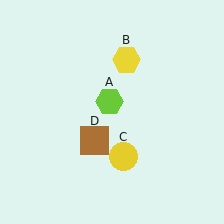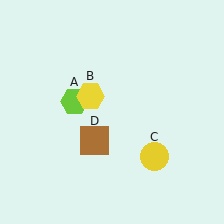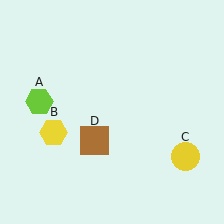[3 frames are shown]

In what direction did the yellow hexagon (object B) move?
The yellow hexagon (object B) moved down and to the left.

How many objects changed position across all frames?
3 objects changed position: lime hexagon (object A), yellow hexagon (object B), yellow circle (object C).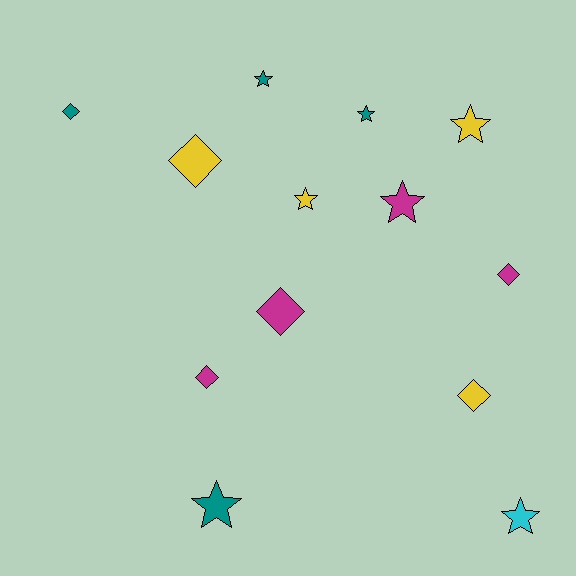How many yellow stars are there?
There are 2 yellow stars.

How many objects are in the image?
There are 13 objects.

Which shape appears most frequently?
Star, with 7 objects.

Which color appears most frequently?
Teal, with 4 objects.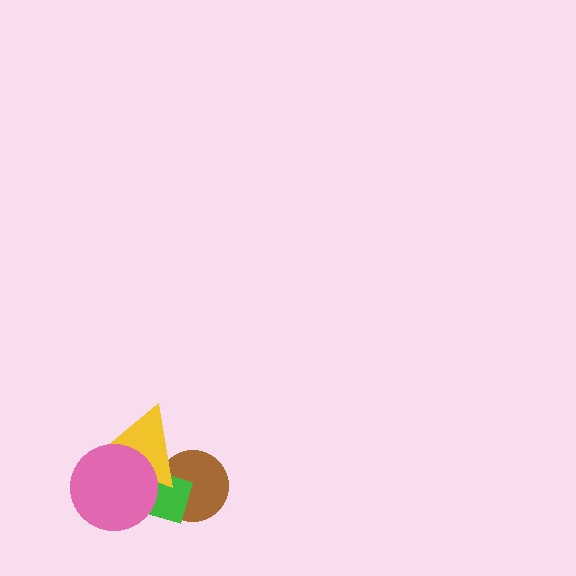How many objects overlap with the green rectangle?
3 objects overlap with the green rectangle.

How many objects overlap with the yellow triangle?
3 objects overlap with the yellow triangle.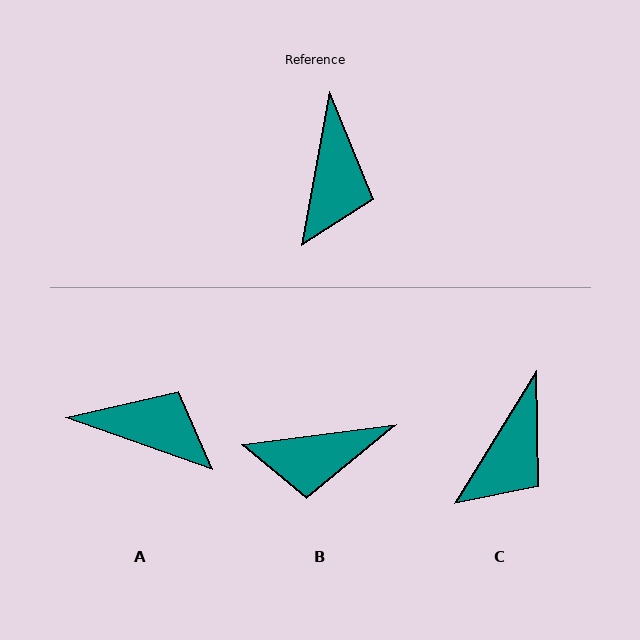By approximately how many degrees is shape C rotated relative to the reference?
Approximately 21 degrees clockwise.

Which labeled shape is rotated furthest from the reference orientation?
A, about 81 degrees away.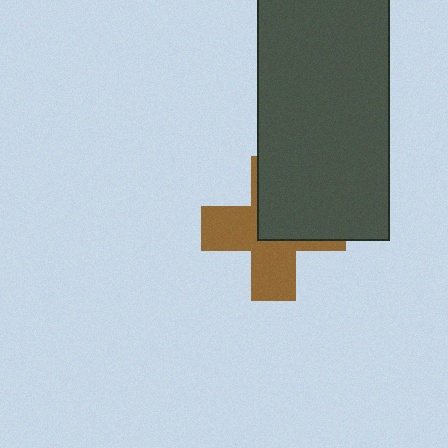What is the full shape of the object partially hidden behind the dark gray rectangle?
The partially hidden object is a brown cross.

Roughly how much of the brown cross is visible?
About half of it is visible (roughly 54%).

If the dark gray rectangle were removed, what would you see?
You would see the complete brown cross.